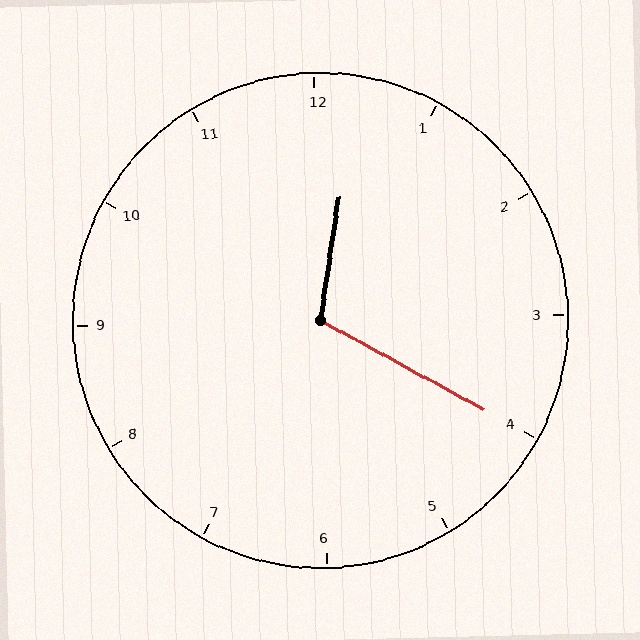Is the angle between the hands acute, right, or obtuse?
It is obtuse.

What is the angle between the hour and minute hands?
Approximately 110 degrees.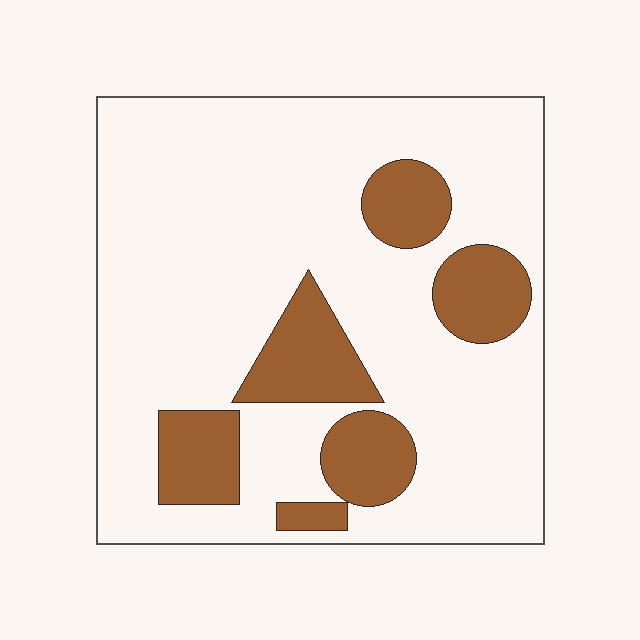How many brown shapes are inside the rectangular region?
6.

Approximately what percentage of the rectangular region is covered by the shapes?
Approximately 20%.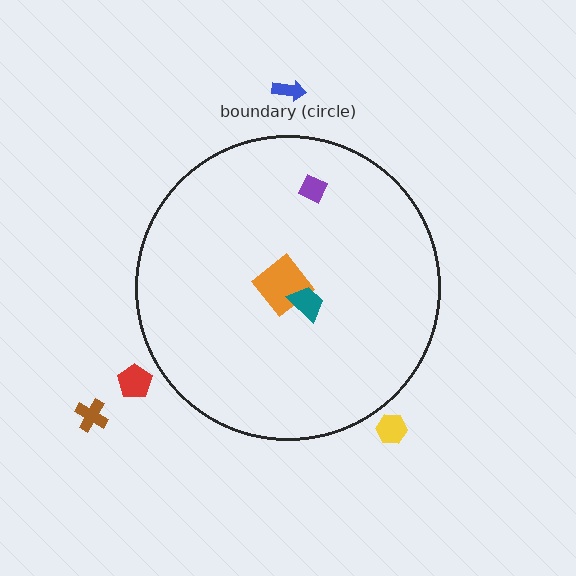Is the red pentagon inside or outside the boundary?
Outside.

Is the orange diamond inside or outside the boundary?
Inside.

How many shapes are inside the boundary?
3 inside, 4 outside.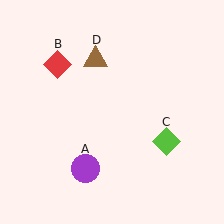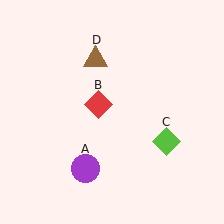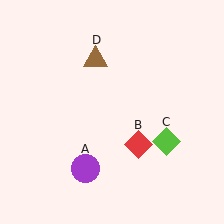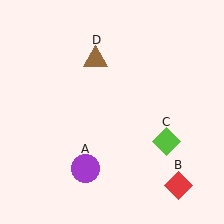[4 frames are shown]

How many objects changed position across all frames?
1 object changed position: red diamond (object B).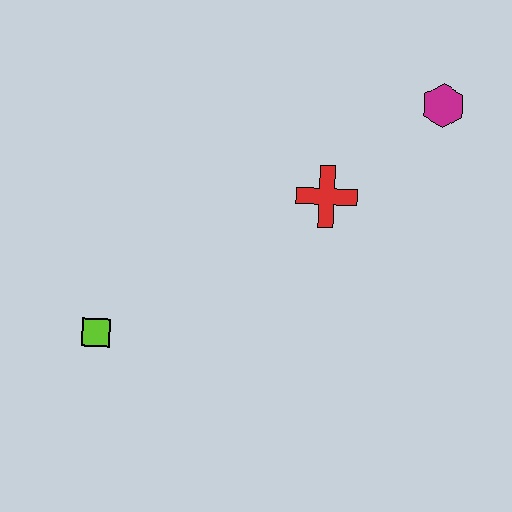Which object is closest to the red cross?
The magenta hexagon is closest to the red cross.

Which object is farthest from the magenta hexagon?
The lime square is farthest from the magenta hexagon.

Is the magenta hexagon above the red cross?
Yes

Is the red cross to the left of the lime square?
No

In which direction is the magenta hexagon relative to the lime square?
The magenta hexagon is to the right of the lime square.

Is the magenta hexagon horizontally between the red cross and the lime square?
No